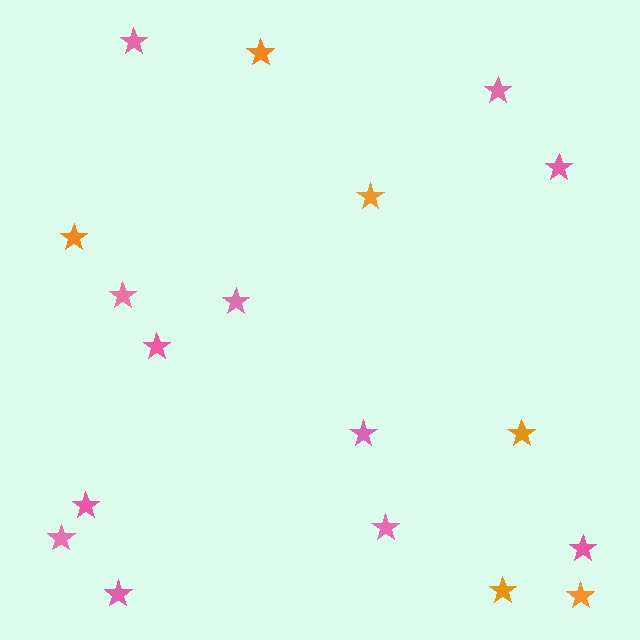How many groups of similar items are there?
There are 2 groups: one group of orange stars (6) and one group of pink stars (12).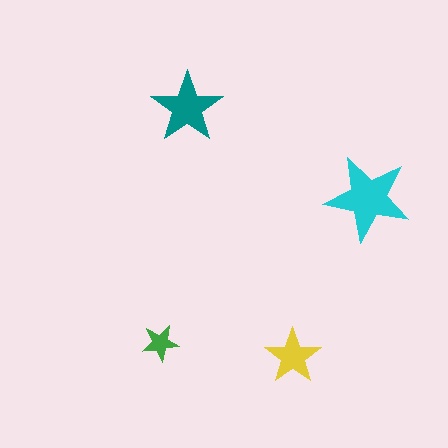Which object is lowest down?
The yellow star is bottommost.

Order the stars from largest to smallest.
the cyan one, the teal one, the yellow one, the green one.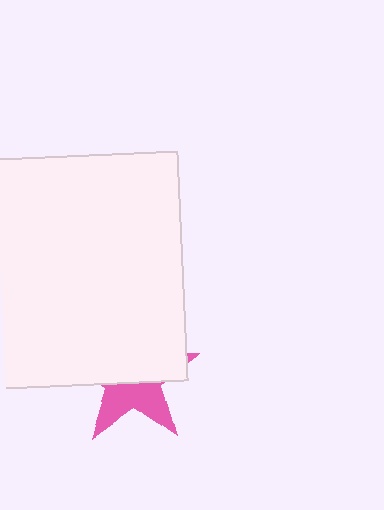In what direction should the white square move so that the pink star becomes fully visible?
The white square should move up. That is the shortest direction to clear the overlap and leave the pink star fully visible.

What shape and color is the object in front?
The object in front is a white square.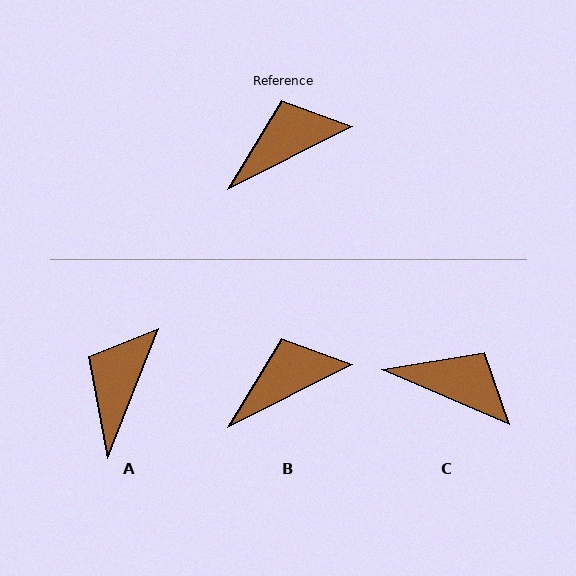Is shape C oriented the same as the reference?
No, it is off by about 50 degrees.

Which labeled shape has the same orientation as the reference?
B.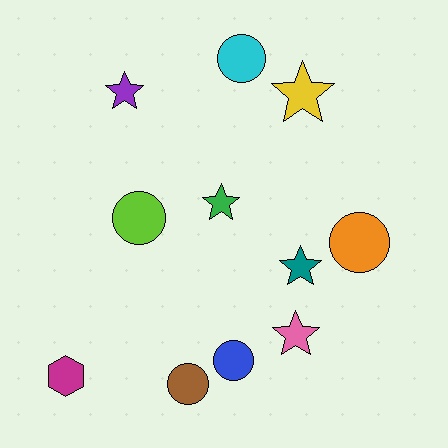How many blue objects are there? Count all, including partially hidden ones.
There is 1 blue object.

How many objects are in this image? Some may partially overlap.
There are 11 objects.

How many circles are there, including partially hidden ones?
There are 5 circles.